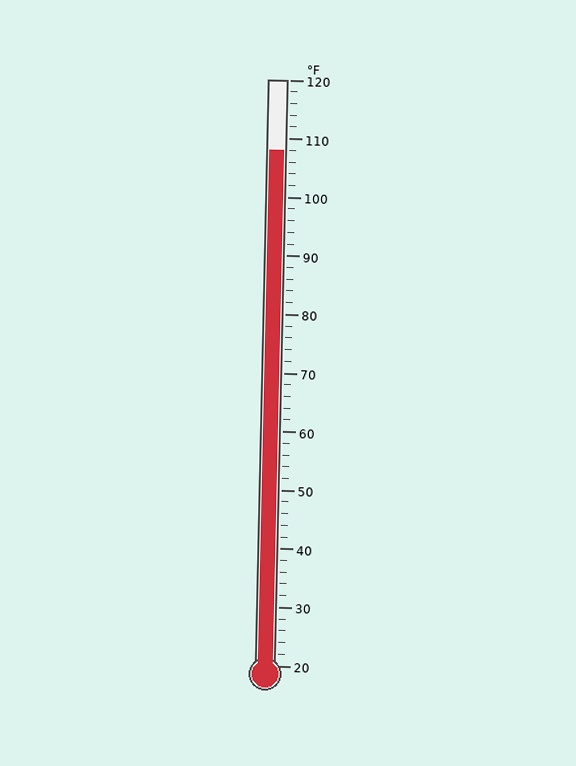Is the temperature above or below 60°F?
The temperature is above 60°F.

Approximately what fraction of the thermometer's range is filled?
The thermometer is filled to approximately 90% of its range.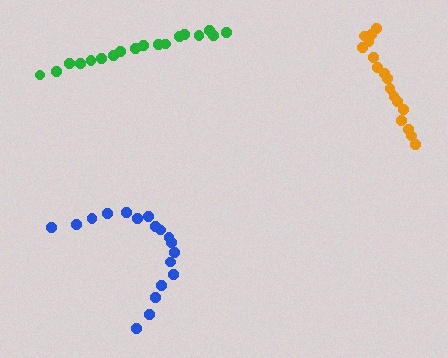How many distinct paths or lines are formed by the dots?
There are 3 distinct paths.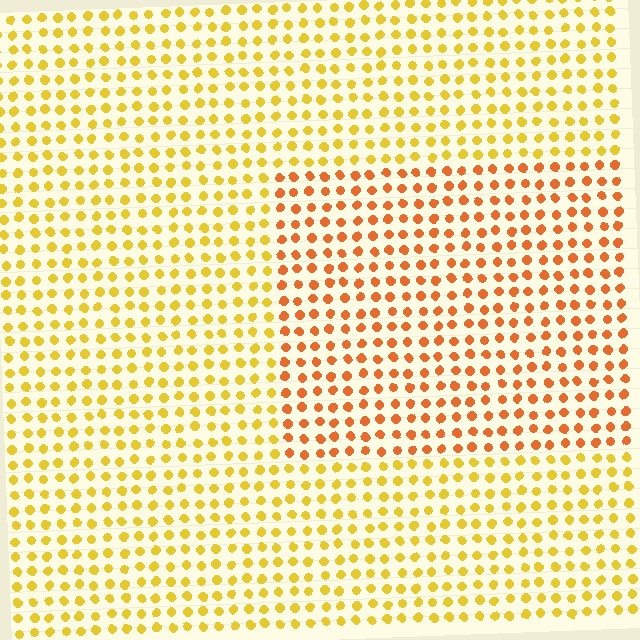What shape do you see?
I see a rectangle.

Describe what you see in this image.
The image is filled with small yellow elements in a uniform arrangement. A rectangle-shaped region is visible where the elements are tinted to a slightly different hue, forming a subtle color boundary.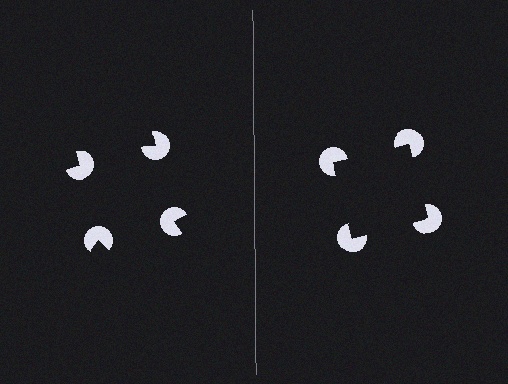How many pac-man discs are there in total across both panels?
8 — 4 on each side.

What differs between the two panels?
The pac-man discs are positioned identically on both sides; only the wedge orientations differ. On the right they align to a square; on the left they are misaligned.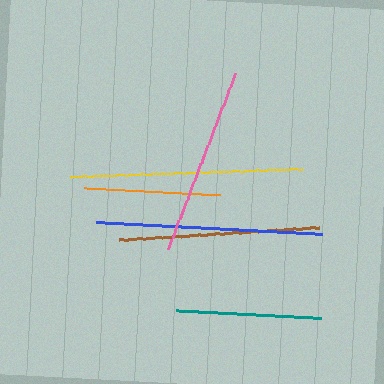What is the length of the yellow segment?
The yellow segment is approximately 233 pixels long.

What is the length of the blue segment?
The blue segment is approximately 225 pixels long.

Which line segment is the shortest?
The orange line is the shortest at approximately 136 pixels.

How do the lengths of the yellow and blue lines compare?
The yellow and blue lines are approximately the same length.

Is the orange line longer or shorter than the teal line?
The teal line is longer than the orange line.